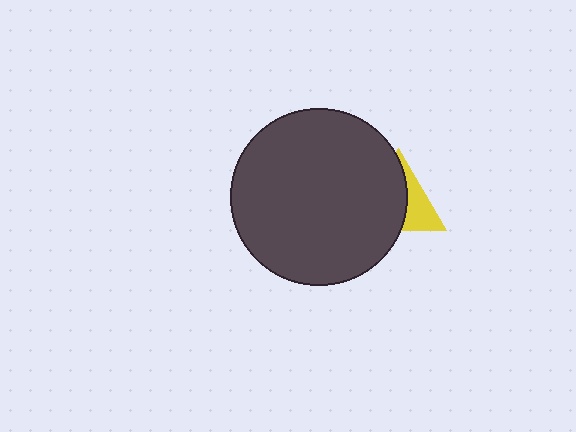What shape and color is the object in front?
The object in front is a dark gray circle.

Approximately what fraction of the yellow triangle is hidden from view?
Roughly 61% of the yellow triangle is hidden behind the dark gray circle.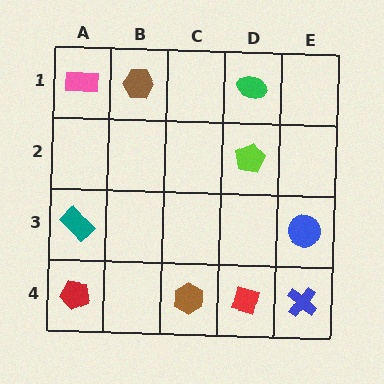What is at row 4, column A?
A red pentagon.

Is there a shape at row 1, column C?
No, that cell is empty.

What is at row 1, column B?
A brown hexagon.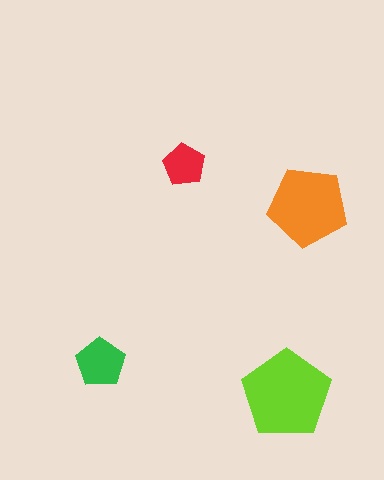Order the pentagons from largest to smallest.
the lime one, the orange one, the green one, the red one.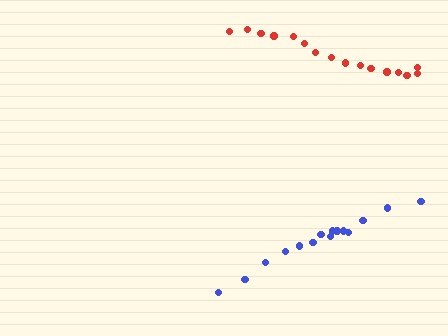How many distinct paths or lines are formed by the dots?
There are 2 distinct paths.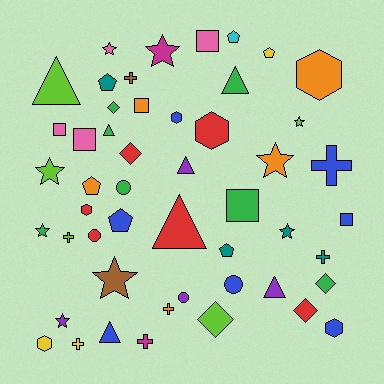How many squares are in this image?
There are 6 squares.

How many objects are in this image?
There are 50 objects.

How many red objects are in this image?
There are 6 red objects.